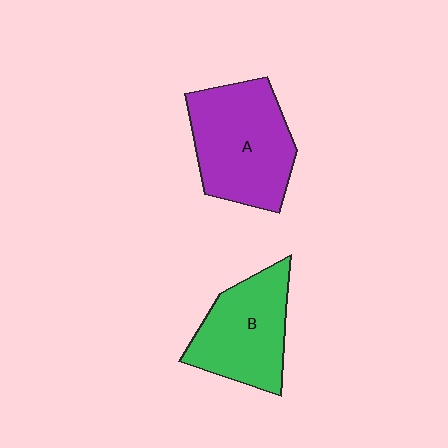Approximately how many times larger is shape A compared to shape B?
Approximately 1.2 times.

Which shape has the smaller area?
Shape B (green).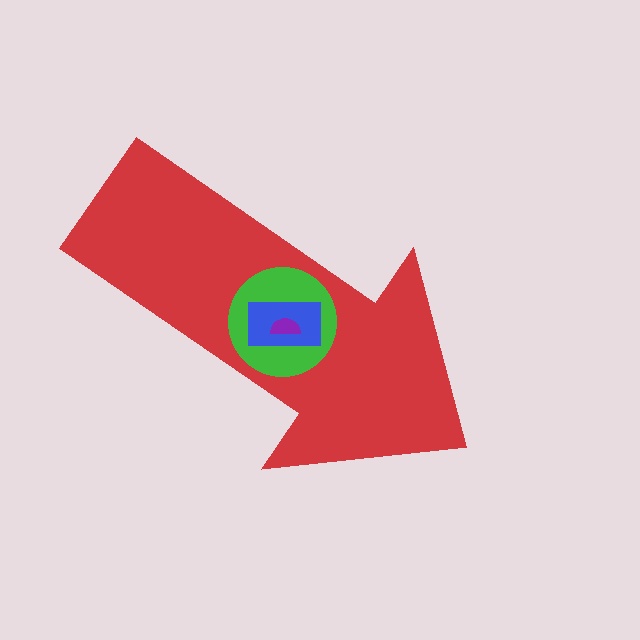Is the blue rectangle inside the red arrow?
Yes.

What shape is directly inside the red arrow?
The green circle.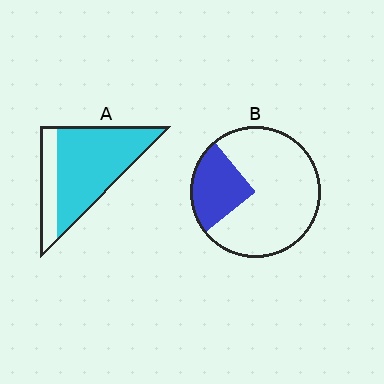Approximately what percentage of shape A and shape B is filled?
A is approximately 75% and B is approximately 25%.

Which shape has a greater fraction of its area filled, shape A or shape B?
Shape A.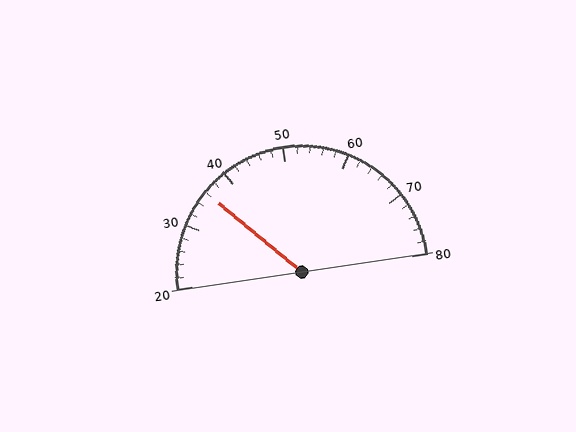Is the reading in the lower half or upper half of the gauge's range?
The reading is in the lower half of the range (20 to 80).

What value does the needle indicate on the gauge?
The needle indicates approximately 36.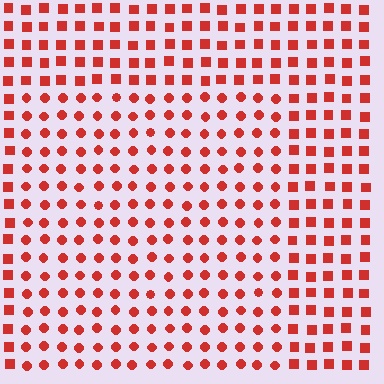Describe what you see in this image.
The image is filled with small red elements arranged in a uniform grid. A rectangle-shaped region contains circles, while the surrounding area contains squares. The boundary is defined purely by the change in element shape.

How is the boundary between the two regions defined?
The boundary is defined by a change in element shape: circles inside vs. squares outside. All elements share the same color and spacing.